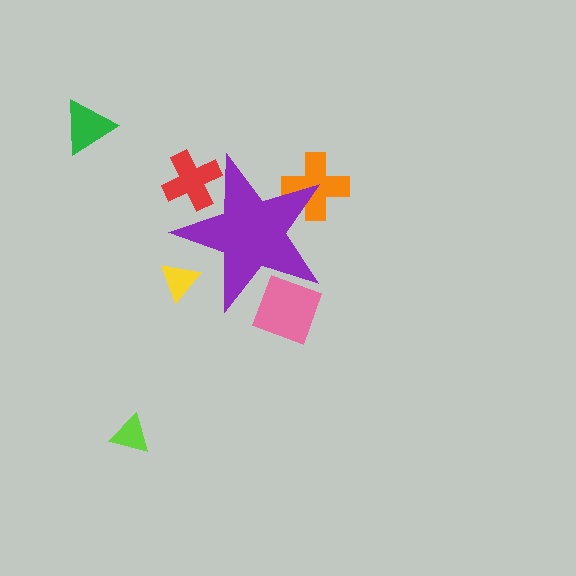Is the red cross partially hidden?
Yes, the red cross is partially hidden behind the purple star.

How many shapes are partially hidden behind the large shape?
4 shapes are partially hidden.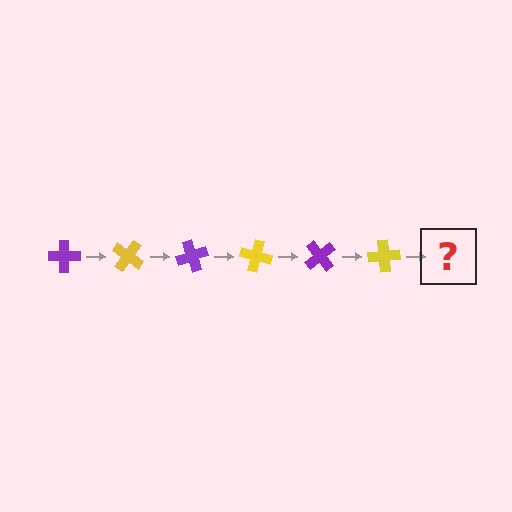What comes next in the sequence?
The next element should be a purple cross, rotated 210 degrees from the start.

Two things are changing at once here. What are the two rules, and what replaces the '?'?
The two rules are that it rotates 35 degrees each step and the color cycles through purple and yellow. The '?' should be a purple cross, rotated 210 degrees from the start.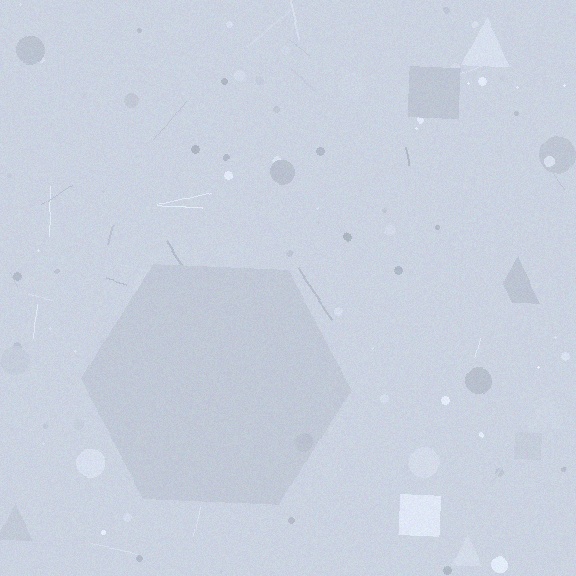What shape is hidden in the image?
A hexagon is hidden in the image.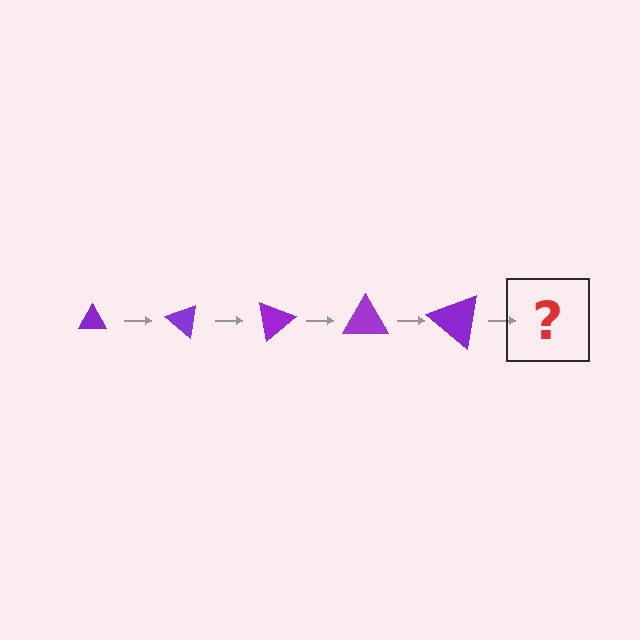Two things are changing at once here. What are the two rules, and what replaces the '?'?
The two rules are that the triangle grows larger each step and it rotates 40 degrees each step. The '?' should be a triangle, larger than the previous one and rotated 200 degrees from the start.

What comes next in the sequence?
The next element should be a triangle, larger than the previous one and rotated 200 degrees from the start.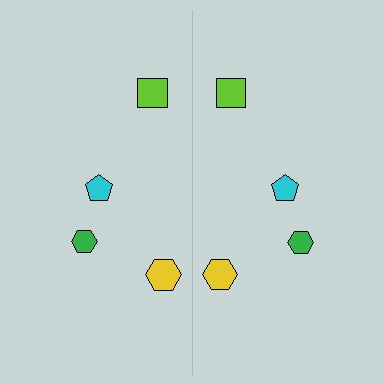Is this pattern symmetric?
Yes, this pattern has bilateral (reflection) symmetry.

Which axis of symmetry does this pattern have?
The pattern has a vertical axis of symmetry running through the center of the image.